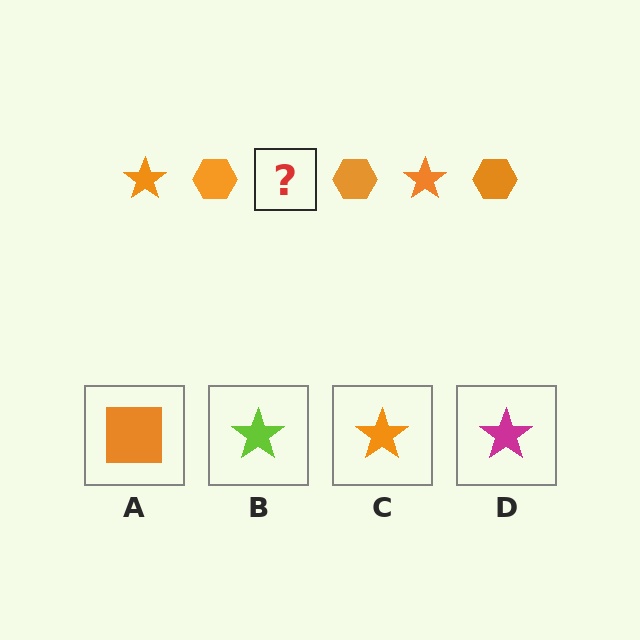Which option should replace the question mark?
Option C.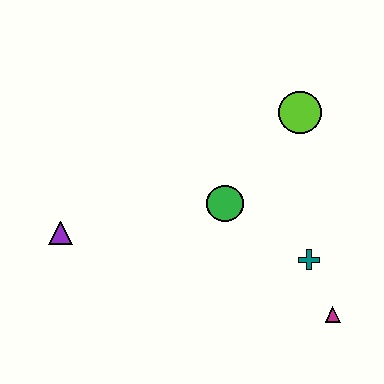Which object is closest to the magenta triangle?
The teal cross is closest to the magenta triangle.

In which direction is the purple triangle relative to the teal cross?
The purple triangle is to the left of the teal cross.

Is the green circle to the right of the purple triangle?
Yes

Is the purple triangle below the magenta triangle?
No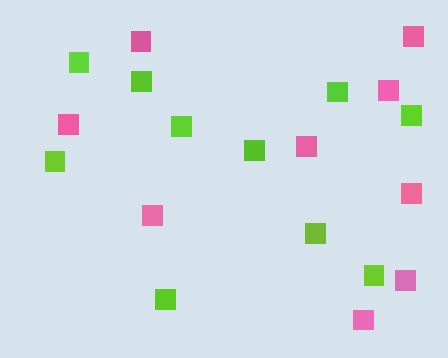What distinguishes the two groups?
There are 2 groups: one group of lime squares (10) and one group of pink squares (9).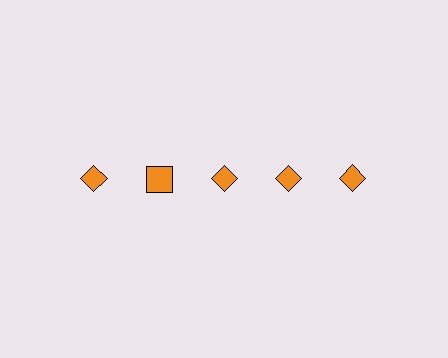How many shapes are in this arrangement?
There are 5 shapes arranged in a grid pattern.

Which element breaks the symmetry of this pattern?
The orange square in the top row, second from left column breaks the symmetry. All other shapes are orange diamonds.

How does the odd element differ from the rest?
It has a different shape: square instead of diamond.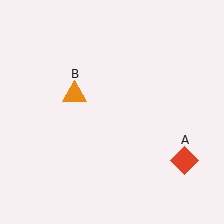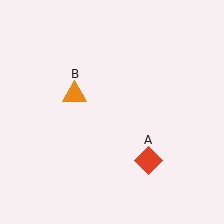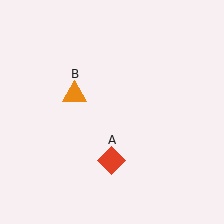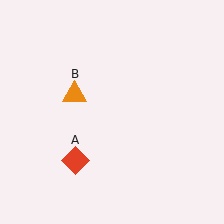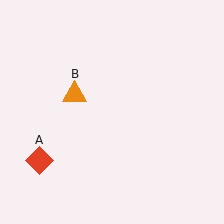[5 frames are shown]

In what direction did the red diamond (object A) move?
The red diamond (object A) moved left.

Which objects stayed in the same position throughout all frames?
Orange triangle (object B) remained stationary.